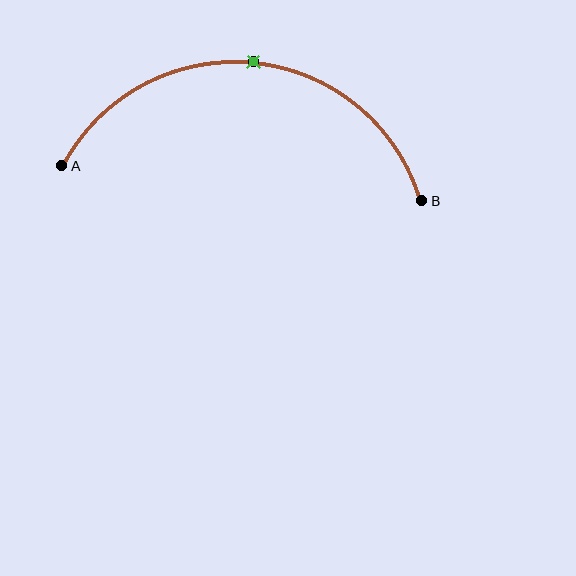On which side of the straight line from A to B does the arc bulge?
The arc bulges above the straight line connecting A and B.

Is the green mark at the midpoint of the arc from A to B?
Yes. The green mark lies on the arc at equal arc-length from both A and B — it is the arc midpoint.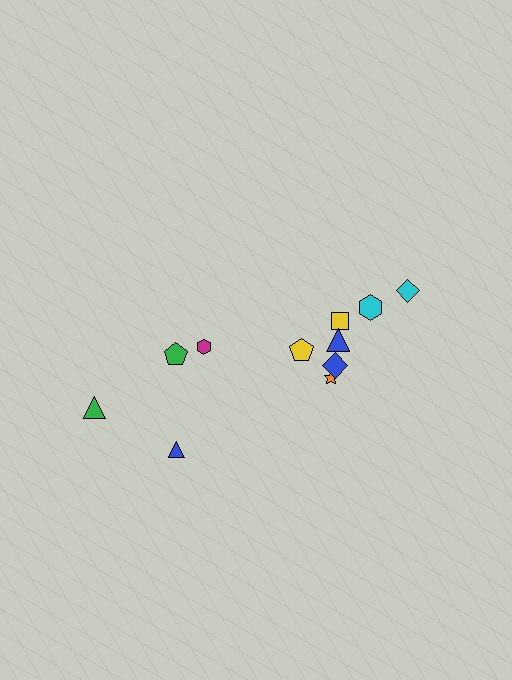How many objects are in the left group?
There are 4 objects.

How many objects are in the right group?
There are 7 objects.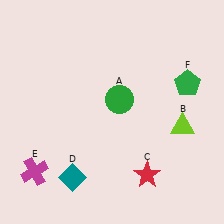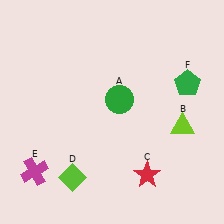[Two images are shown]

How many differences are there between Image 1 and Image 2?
There is 1 difference between the two images.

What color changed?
The diamond (D) changed from teal in Image 1 to lime in Image 2.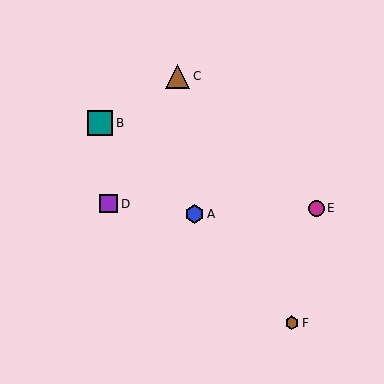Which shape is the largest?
The teal square (labeled B) is the largest.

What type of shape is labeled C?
Shape C is a brown triangle.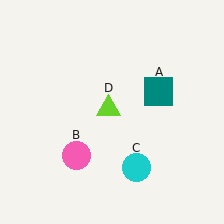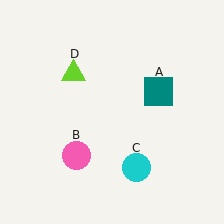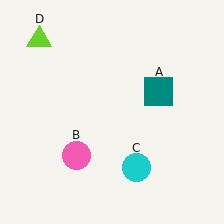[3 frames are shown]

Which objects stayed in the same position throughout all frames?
Teal square (object A) and pink circle (object B) and cyan circle (object C) remained stationary.